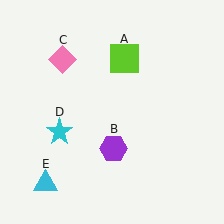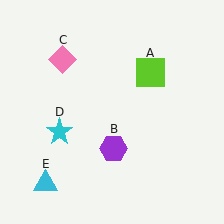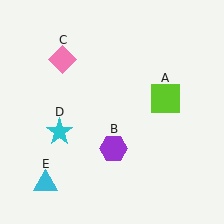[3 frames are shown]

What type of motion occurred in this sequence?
The lime square (object A) rotated clockwise around the center of the scene.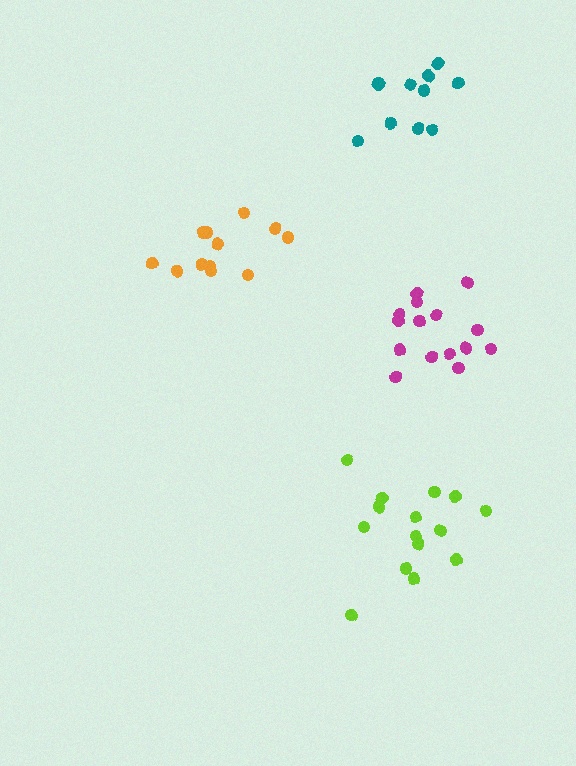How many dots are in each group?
Group 1: 12 dots, Group 2: 15 dots, Group 3: 15 dots, Group 4: 11 dots (53 total).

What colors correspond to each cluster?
The clusters are colored: orange, magenta, lime, teal.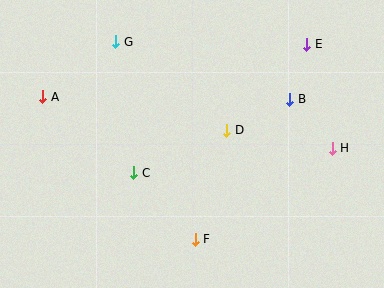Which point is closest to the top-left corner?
Point A is closest to the top-left corner.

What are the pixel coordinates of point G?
Point G is at (116, 42).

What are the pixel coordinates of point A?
Point A is at (43, 97).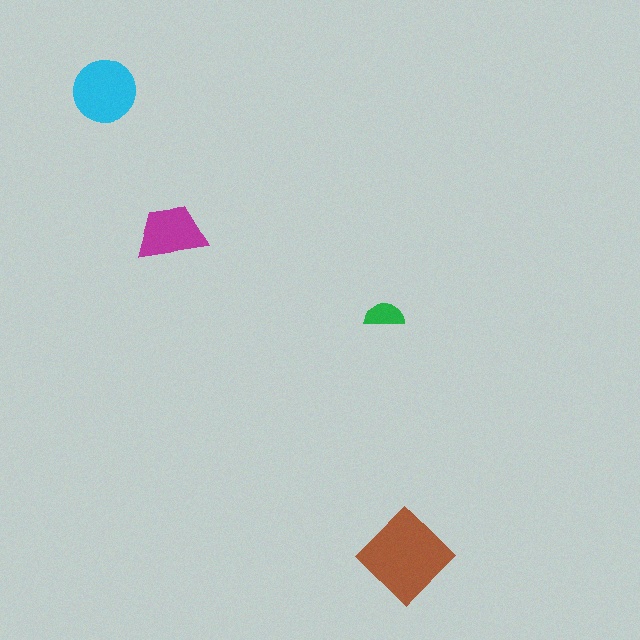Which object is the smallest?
The green semicircle.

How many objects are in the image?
There are 4 objects in the image.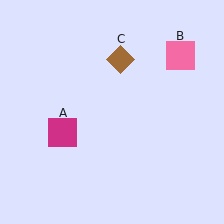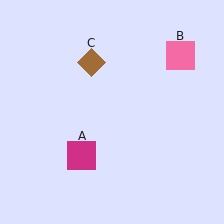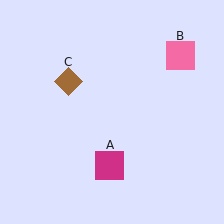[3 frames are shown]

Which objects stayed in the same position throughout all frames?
Pink square (object B) remained stationary.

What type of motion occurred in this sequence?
The magenta square (object A), brown diamond (object C) rotated counterclockwise around the center of the scene.